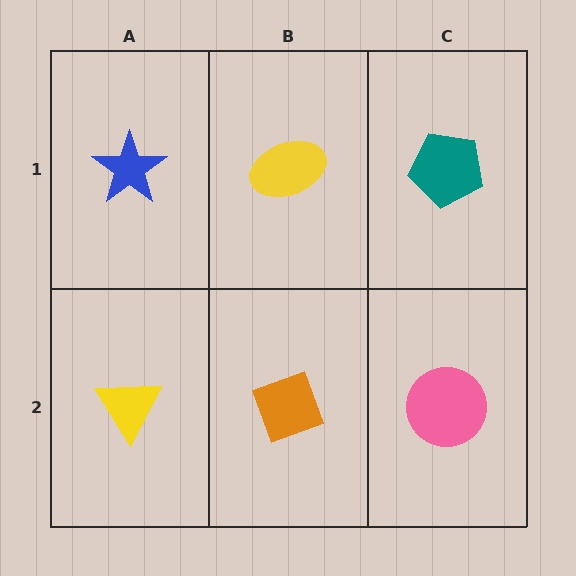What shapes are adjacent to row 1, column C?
A pink circle (row 2, column C), a yellow ellipse (row 1, column B).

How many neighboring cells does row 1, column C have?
2.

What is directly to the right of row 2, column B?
A pink circle.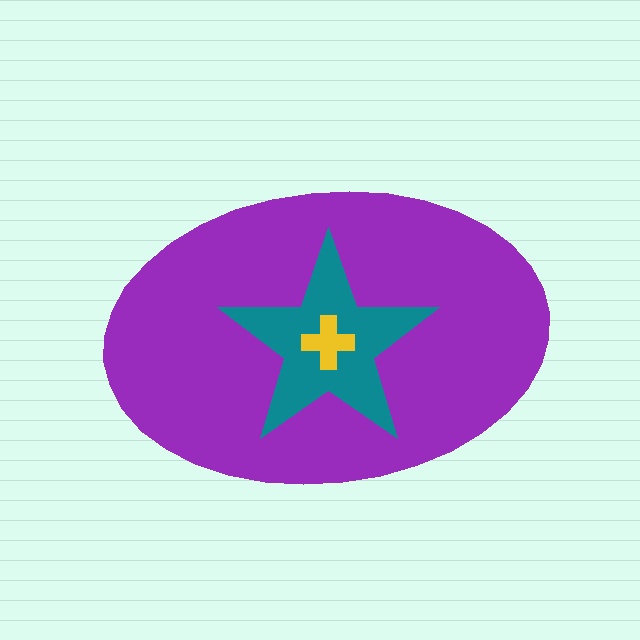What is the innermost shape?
The yellow cross.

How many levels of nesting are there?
3.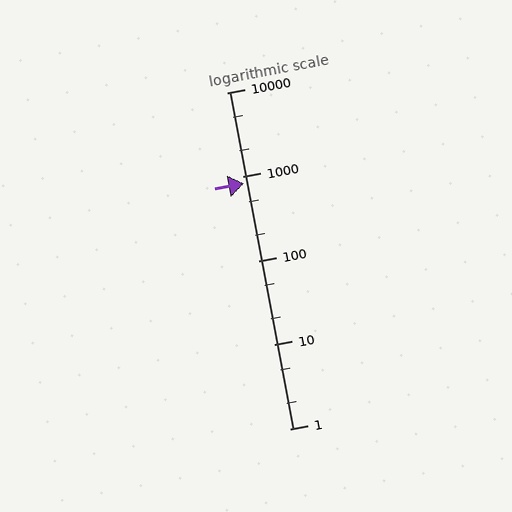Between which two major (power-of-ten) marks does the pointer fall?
The pointer is between 100 and 1000.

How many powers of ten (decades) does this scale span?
The scale spans 4 decades, from 1 to 10000.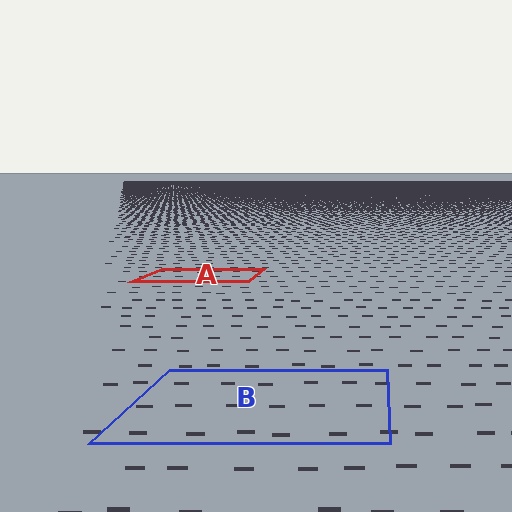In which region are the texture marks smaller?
The texture marks are smaller in region A, because it is farther away.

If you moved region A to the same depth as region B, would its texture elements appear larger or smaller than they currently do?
They would appear larger. At a closer depth, the same texture elements are projected at a bigger on-screen size.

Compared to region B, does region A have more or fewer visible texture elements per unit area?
Region A has more texture elements per unit area — they are packed more densely because it is farther away.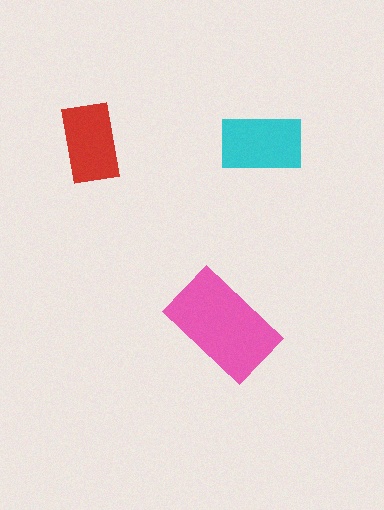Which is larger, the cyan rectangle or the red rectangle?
The cyan one.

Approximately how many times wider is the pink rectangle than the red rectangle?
About 1.5 times wider.